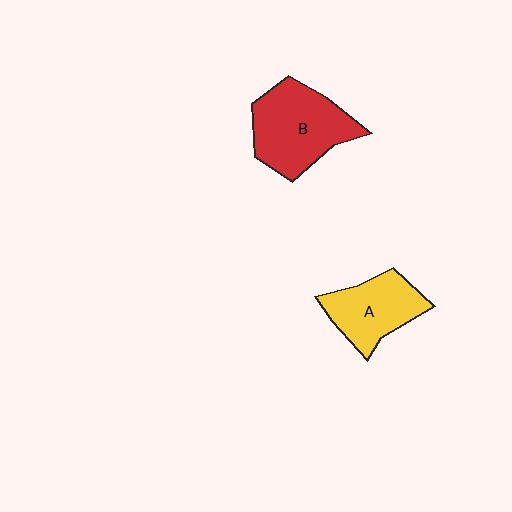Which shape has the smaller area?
Shape A (yellow).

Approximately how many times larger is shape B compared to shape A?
Approximately 1.3 times.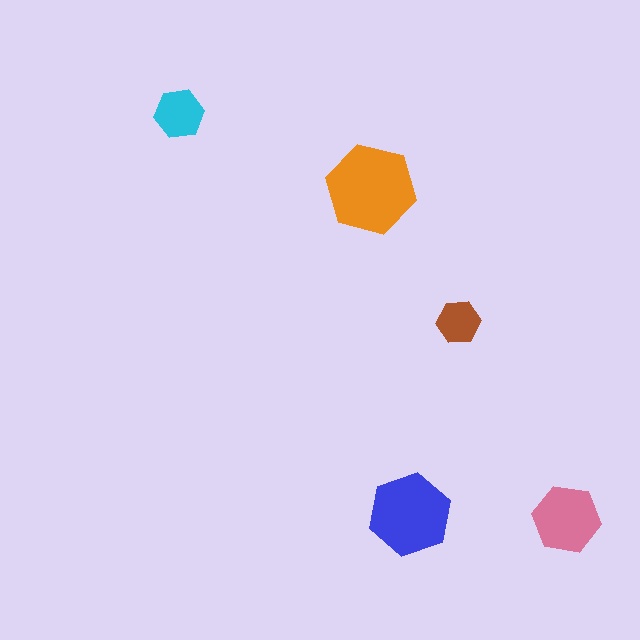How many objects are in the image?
There are 5 objects in the image.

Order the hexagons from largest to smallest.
the orange one, the blue one, the pink one, the cyan one, the brown one.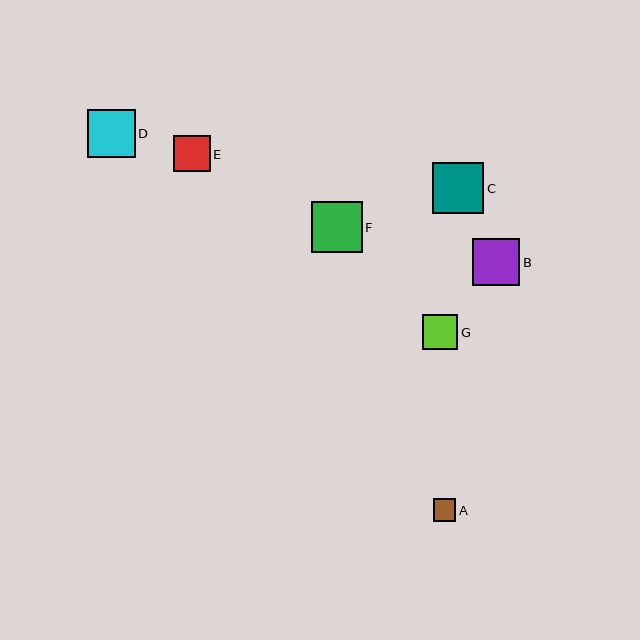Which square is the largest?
Square C is the largest with a size of approximately 51 pixels.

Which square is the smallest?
Square A is the smallest with a size of approximately 22 pixels.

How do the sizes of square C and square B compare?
Square C and square B are approximately the same size.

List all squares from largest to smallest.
From largest to smallest: C, F, D, B, E, G, A.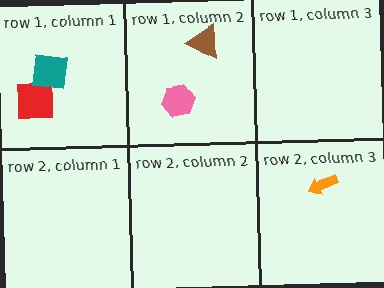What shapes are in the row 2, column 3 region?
The orange arrow.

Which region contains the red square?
The row 1, column 1 region.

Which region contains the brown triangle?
The row 1, column 2 region.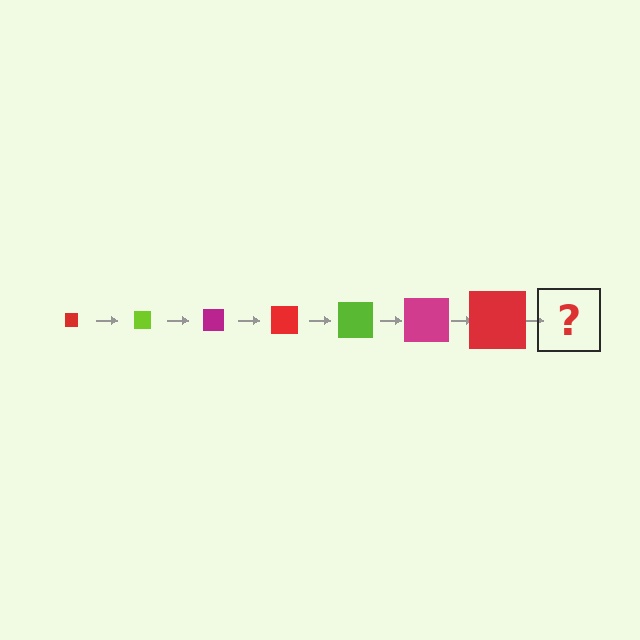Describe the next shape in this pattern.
It should be a lime square, larger than the previous one.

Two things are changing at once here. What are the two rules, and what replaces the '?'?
The two rules are that the square grows larger each step and the color cycles through red, lime, and magenta. The '?' should be a lime square, larger than the previous one.